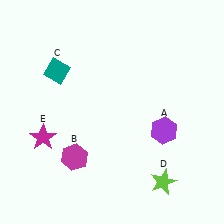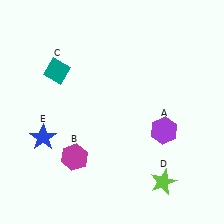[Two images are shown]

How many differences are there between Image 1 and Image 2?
There is 1 difference between the two images.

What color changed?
The star (E) changed from magenta in Image 1 to blue in Image 2.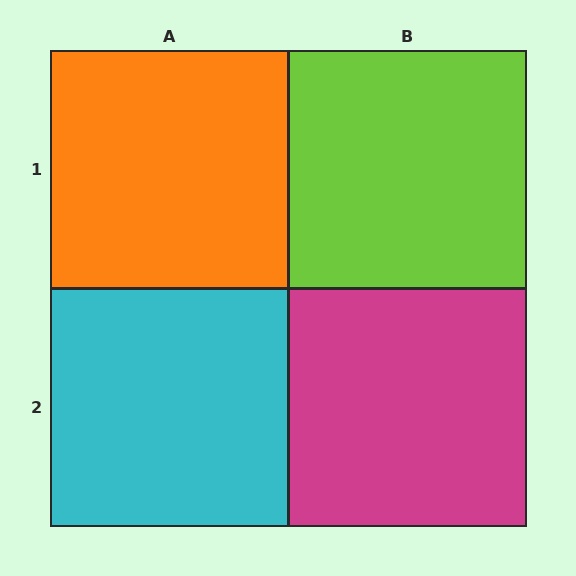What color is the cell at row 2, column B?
Magenta.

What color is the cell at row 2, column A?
Cyan.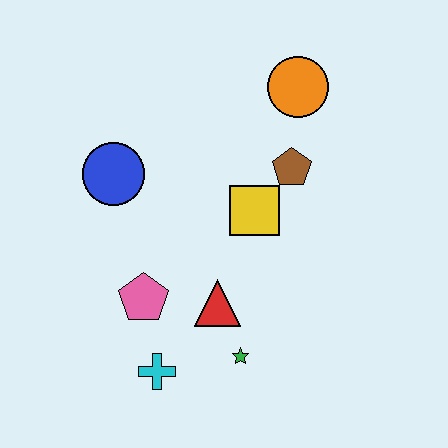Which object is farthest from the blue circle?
The green star is farthest from the blue circle.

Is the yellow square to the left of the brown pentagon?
Yes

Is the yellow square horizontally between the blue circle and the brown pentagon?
Yes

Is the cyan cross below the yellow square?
Yes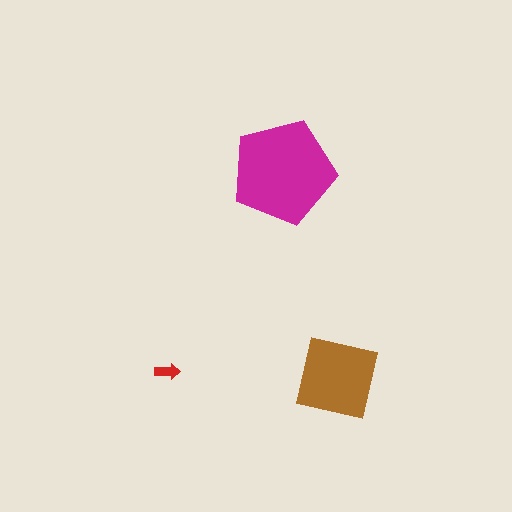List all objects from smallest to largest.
The red arrow, the brown square, the magenta pentagon.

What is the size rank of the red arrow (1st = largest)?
3rd.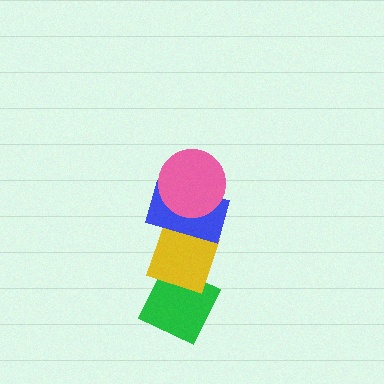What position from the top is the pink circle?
The pink circle is 1st from the top.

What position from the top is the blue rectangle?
The blue rectangle is 2nd from the top.